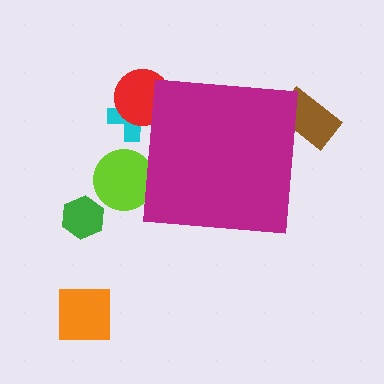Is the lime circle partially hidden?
Yes, the lime circle is partially hidden behind the magenta square.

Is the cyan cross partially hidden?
Yes, the cyan cross is partially hidden behind the magenta square.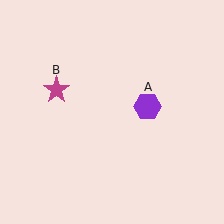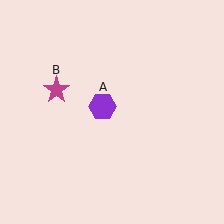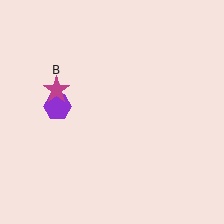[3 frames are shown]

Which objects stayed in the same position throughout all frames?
Magenta star (object B) remained stationary.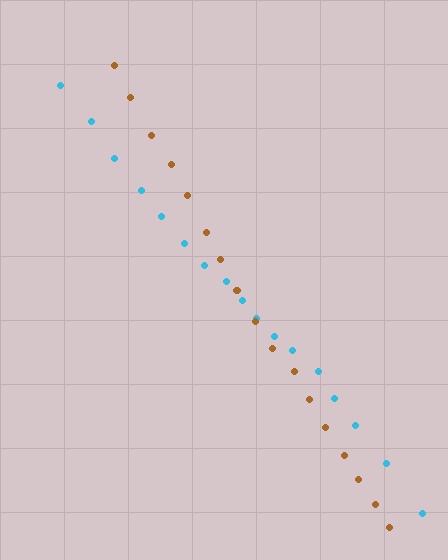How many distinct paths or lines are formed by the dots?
There are 2 distinct paths.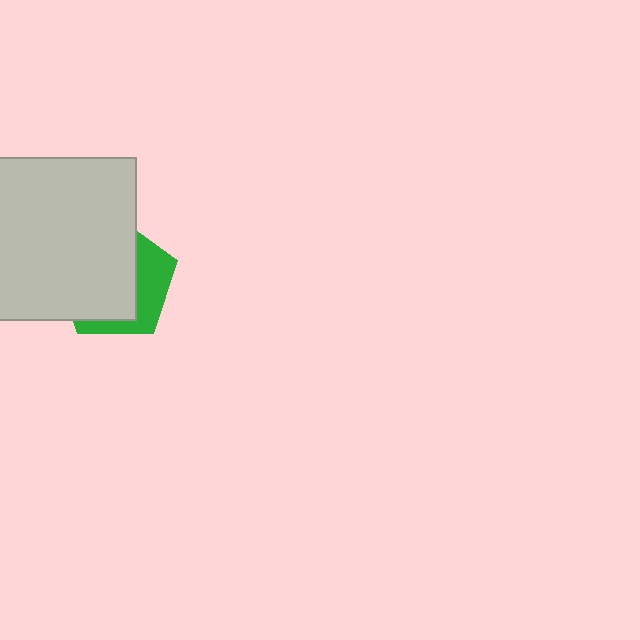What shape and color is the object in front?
The object in front is a light gray rectangle.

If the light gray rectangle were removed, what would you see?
You would see the complete green pentagon.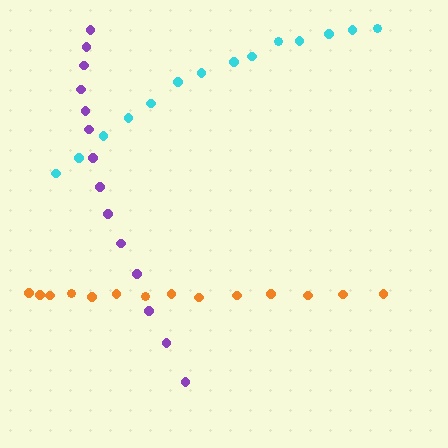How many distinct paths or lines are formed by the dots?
There are 3 distinct paths.